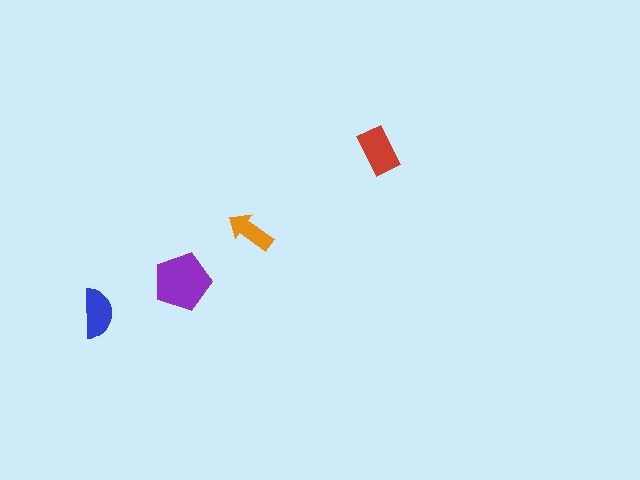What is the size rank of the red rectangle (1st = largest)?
2nd.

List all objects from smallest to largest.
The orange arrow, the blue semicircle, the red rectangle, the purple pentagon.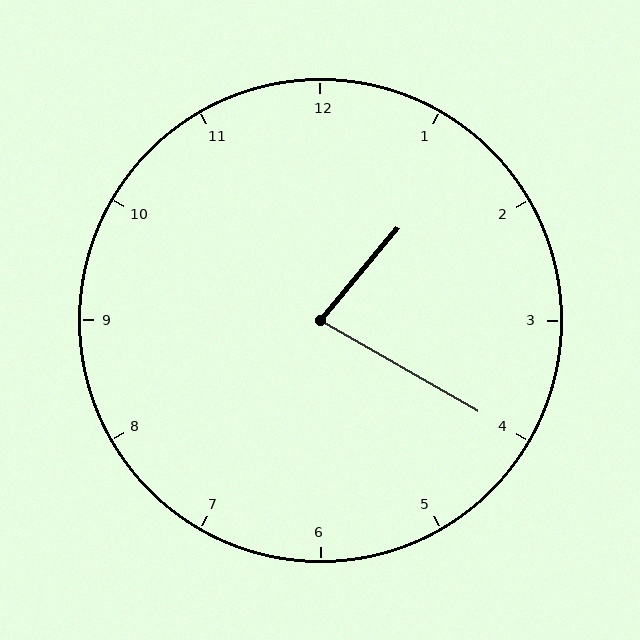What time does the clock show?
1:20.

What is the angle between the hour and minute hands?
Approximately 80 degrees.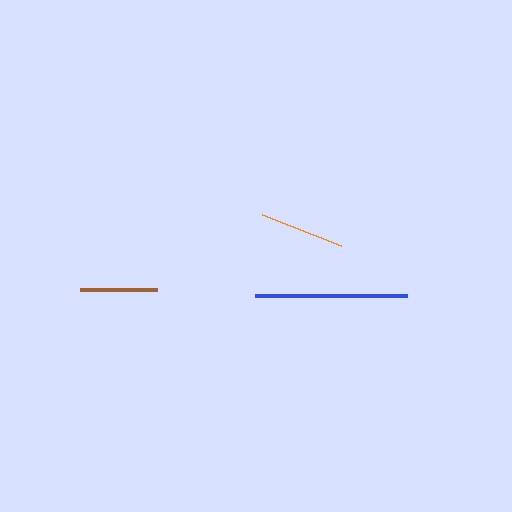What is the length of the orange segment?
The orange segment is approximately 86 pixels long.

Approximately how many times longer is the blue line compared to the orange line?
The blue line is approximately 1.8 times the length of the orange line.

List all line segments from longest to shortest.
From longest to shortest: blue, orange, brown.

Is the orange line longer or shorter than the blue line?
The blue line is longer than the orange line.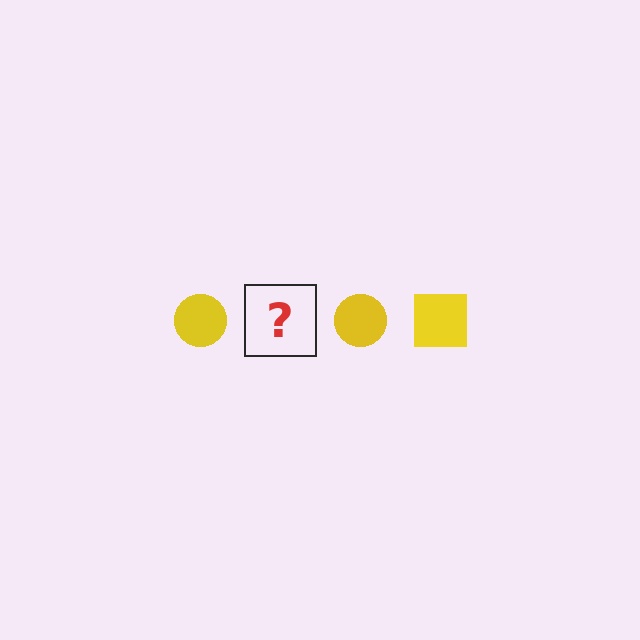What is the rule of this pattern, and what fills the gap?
The rule is that the pattern cycles through circle, square shapes in yellow. The gap should be filled with a yellow square.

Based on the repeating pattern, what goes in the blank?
The blank should be a yellow square.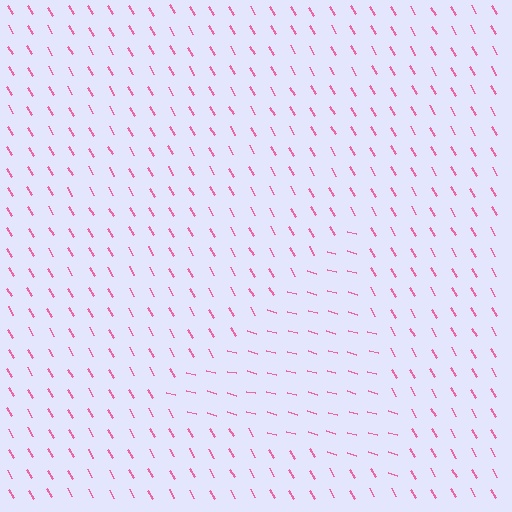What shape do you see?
I see a triangle.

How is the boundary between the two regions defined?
The boundary is defined purely by a change in line orientation (approximately 45 degrees difference). All lines are the same color and thickness.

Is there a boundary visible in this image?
Yes, there is a texture boundary formed by a change in line orientation.